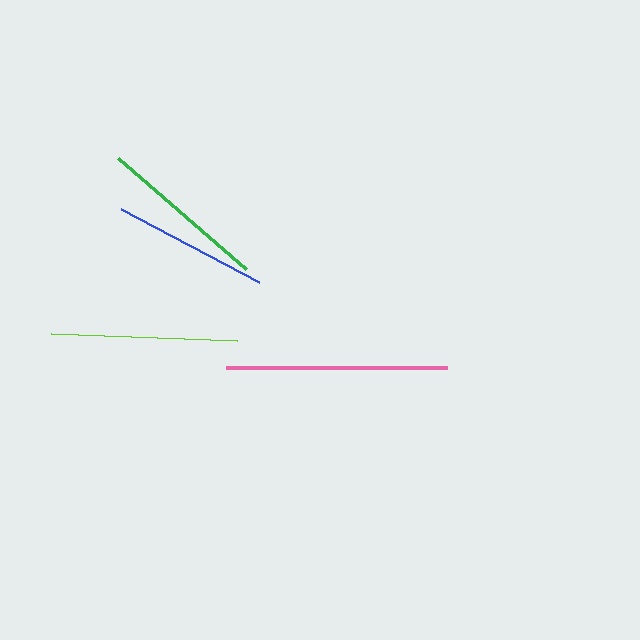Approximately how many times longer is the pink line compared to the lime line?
The pink line is approximately 1.2 times the length of the lime line.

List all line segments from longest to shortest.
From longest to shortest: pink, lime, green, blue.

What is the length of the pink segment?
The pink segment is approximately 221 pixels long.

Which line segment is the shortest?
The blue line is the shortest at approximately 156 pixels.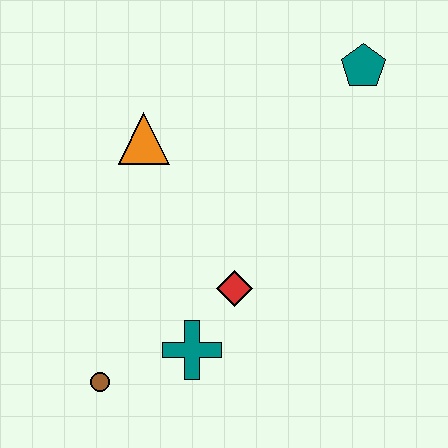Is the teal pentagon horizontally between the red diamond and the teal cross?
No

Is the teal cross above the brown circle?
Yes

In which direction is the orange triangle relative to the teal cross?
The orange triangle is above the teal cross.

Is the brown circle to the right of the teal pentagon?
No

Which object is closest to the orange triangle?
The red diamond is closest to the orange triangle.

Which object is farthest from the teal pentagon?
The brown circle is farthest from the teal pentagon.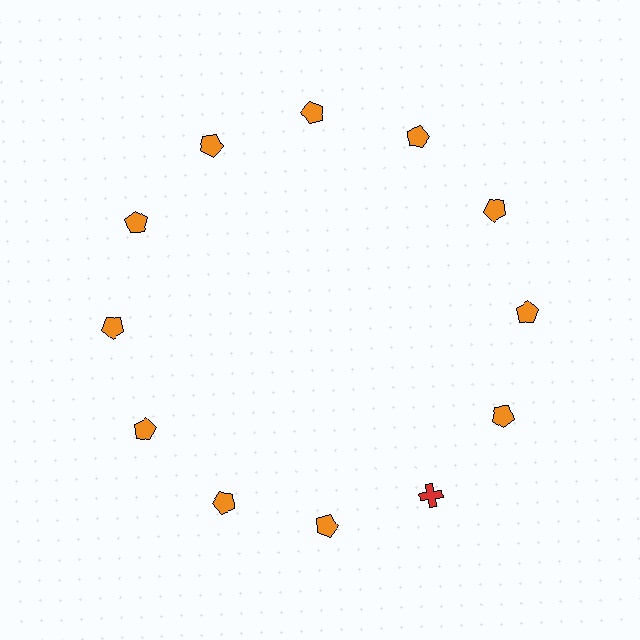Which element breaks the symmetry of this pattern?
The red cross at roughly the 5 o'clock position breaks the symmetry. All other shapes are orange pentagons.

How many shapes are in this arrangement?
There are 12 shapes arranged in a ring pattern.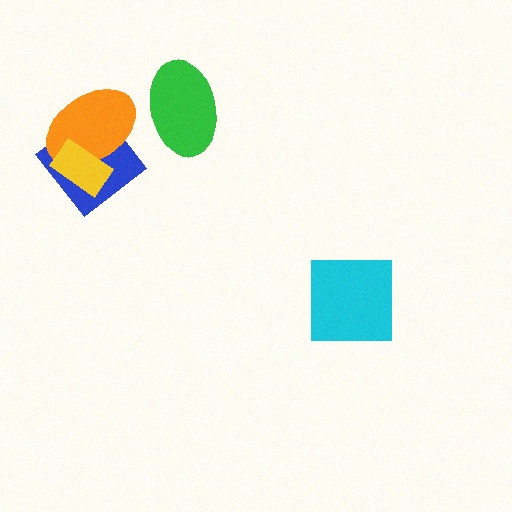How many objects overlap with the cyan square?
0 objects overlap with the cyan square.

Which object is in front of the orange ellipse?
The yellow rectangle is in front of the orange ellipse.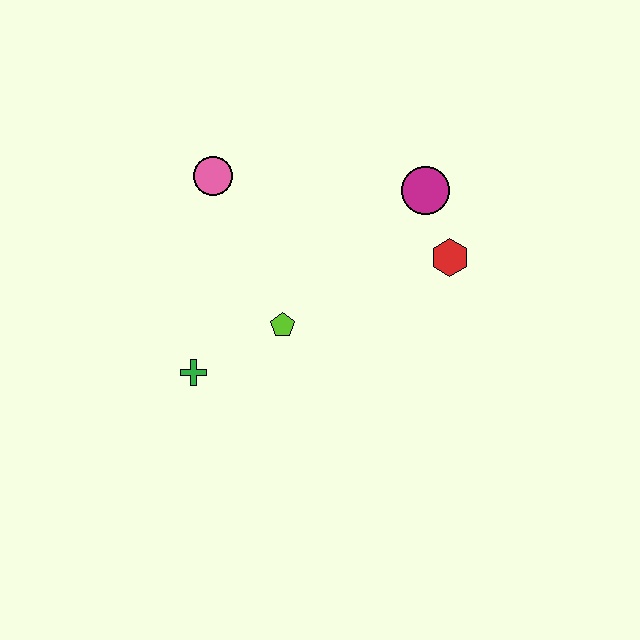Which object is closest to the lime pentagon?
The green cross is closest to the lime pentagon.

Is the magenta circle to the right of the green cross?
Yes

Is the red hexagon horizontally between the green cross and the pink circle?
No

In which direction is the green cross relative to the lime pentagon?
The green cross is to the left of the lime pentagon.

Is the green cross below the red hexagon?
Yes